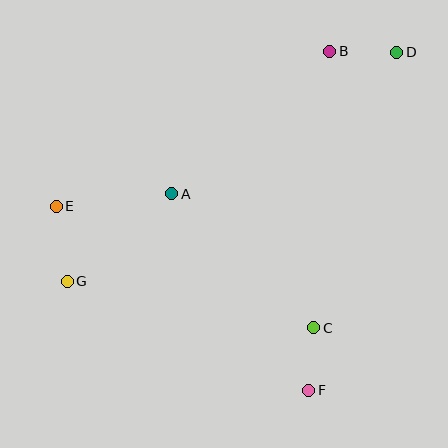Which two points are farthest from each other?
Points D and G are farthest from each other.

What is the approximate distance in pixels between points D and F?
The distance between D and F is approximately 349 pixels.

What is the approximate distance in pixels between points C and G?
The distance between C and G is approximately 251 pixels.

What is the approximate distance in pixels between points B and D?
The distance between B and D is approximately 67 pixels.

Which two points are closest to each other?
Points C and F are closest to each other.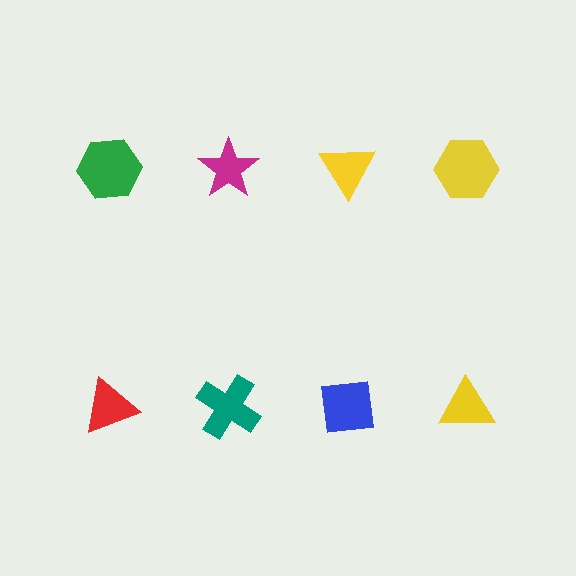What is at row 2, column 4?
A yellow triangle.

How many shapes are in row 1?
4 shapes.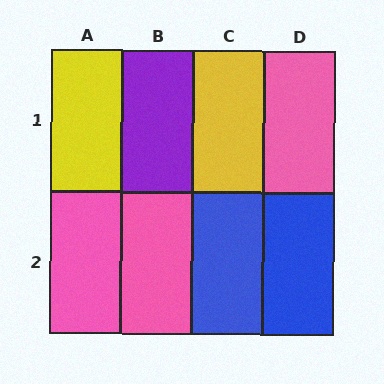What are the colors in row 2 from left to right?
Pink, pink, blue, blue.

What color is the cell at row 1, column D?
Pink.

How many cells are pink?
3 cells are pink.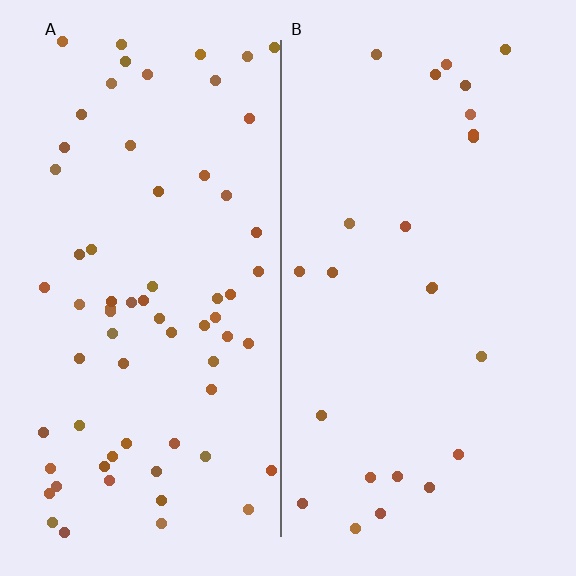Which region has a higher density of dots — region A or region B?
A (the left).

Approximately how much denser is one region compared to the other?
Approximately 2.8× — region A over region B.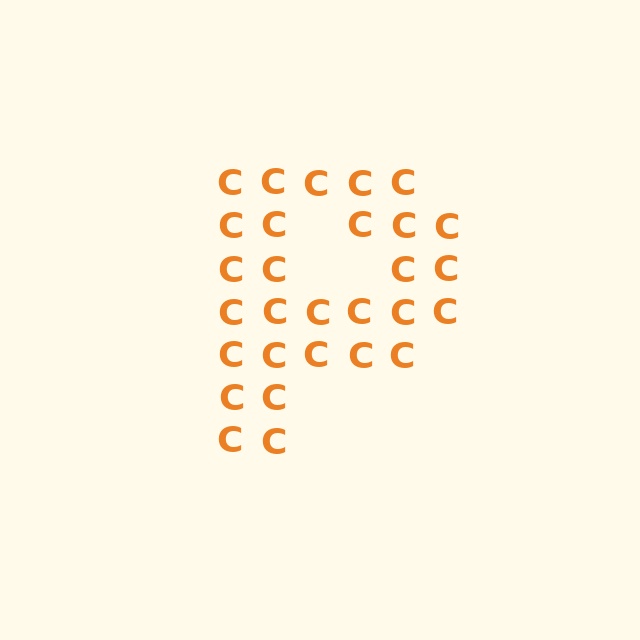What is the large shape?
The large shape is the letter P.